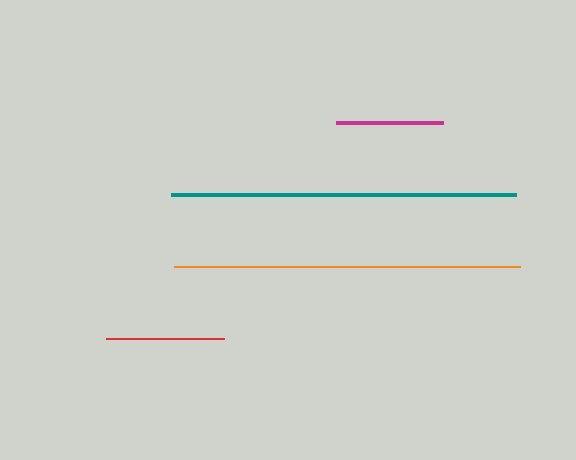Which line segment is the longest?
The orange line is the longest at approximately 346 pixels.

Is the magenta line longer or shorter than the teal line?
The teal line is longer than the magenta line.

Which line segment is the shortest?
The magenta line is the shortest at approximately 106 pixels.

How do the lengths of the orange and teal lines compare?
The orange and teal lines are approximately the same length.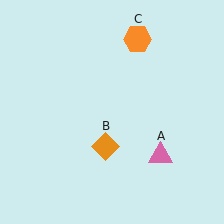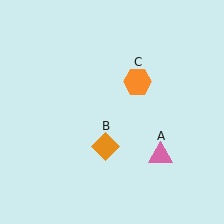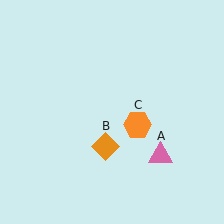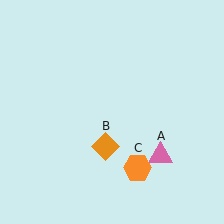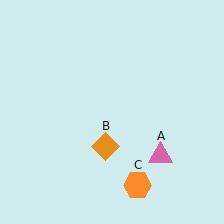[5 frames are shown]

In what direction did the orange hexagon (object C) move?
The orange hexagon (object C) moved down.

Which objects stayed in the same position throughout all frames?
Pink triangle (object A) and orange diamond (object B) remained stationary.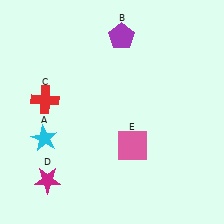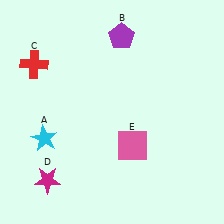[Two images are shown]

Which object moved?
The red cross (C) moved up.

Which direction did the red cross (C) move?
The red cross (C) moved up.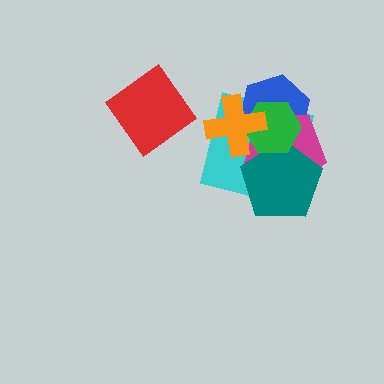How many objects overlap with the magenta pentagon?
5 objects overlap with the magenta pentagon.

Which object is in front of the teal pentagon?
The green hexagon is in front of the teal pentagon.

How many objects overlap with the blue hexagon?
5 objects overlap with the blue hexagon.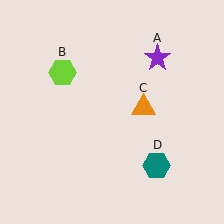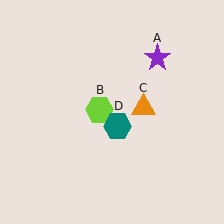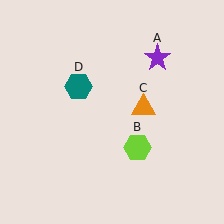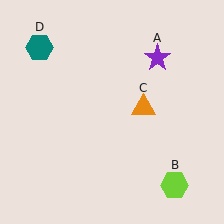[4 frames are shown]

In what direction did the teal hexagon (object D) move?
The teal hexagon (object D) moved up and to the left.